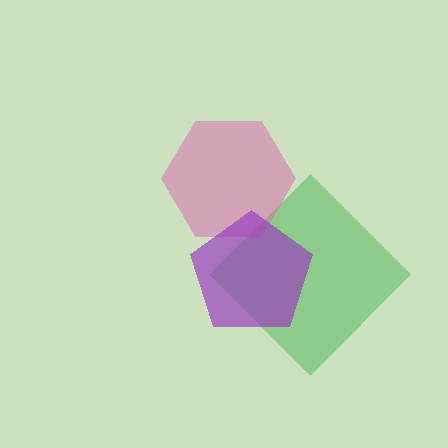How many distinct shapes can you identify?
There are 3 distinct shapes: a green diamond, a pink hexagon, a purple pentagon.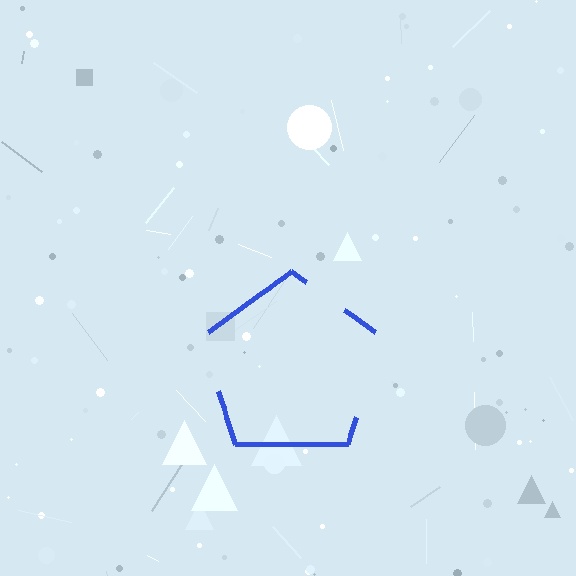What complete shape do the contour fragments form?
The contour fragments form a pentagon.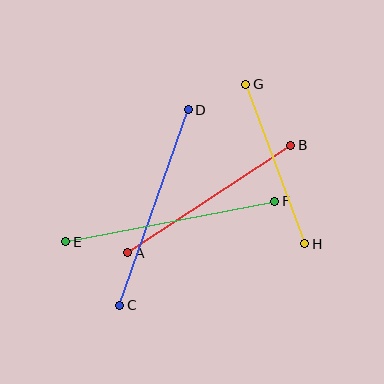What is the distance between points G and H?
The distance is approximately 170 pixels.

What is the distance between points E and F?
The distance is approximately 213 pixels.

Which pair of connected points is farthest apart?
Points E and F are farthest apart.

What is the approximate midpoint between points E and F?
The midpoint is at approximately (170, 221) pixels.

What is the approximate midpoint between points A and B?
The midpoint is at approximately (209, 199) pixels.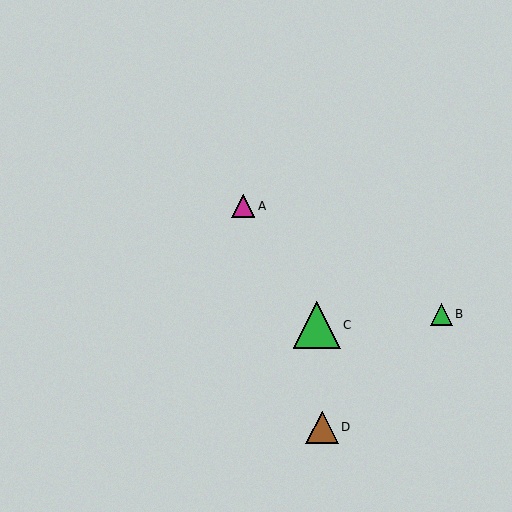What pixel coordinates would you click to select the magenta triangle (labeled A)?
Click at (243, 206) to select the magenta triangle A.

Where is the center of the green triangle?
The center of the green triangle is at (317, 325).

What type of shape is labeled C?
Shape C is a green triangle.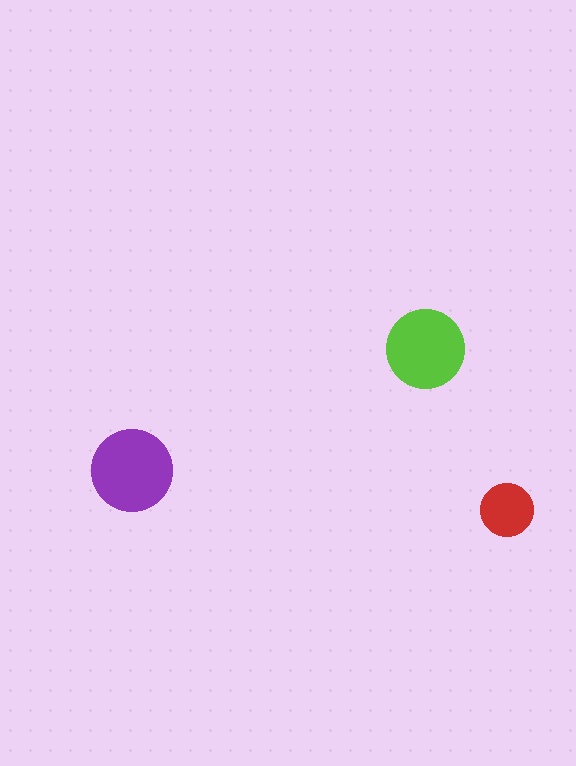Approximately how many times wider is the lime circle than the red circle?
About 1.5 times wider.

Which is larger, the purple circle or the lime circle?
The purple one.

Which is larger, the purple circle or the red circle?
The purple one.